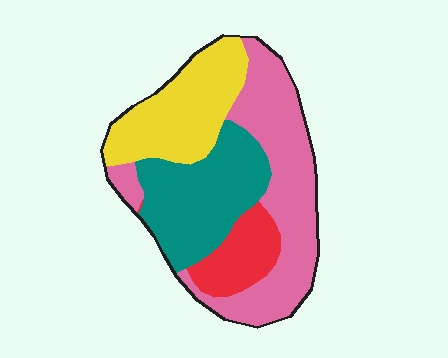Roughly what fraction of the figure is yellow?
Yellow covers roughly 25% of the figure.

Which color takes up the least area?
Red, at roughly 10%.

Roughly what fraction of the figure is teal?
Teal covers around 25% of the figure.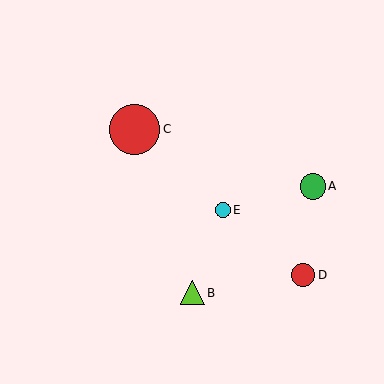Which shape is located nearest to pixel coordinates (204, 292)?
The lime triangle (labeled B) at (192, 293) is nearest to that location.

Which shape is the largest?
The red circle (labeled C) is the largest.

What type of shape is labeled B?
Shape B is a lime triangle.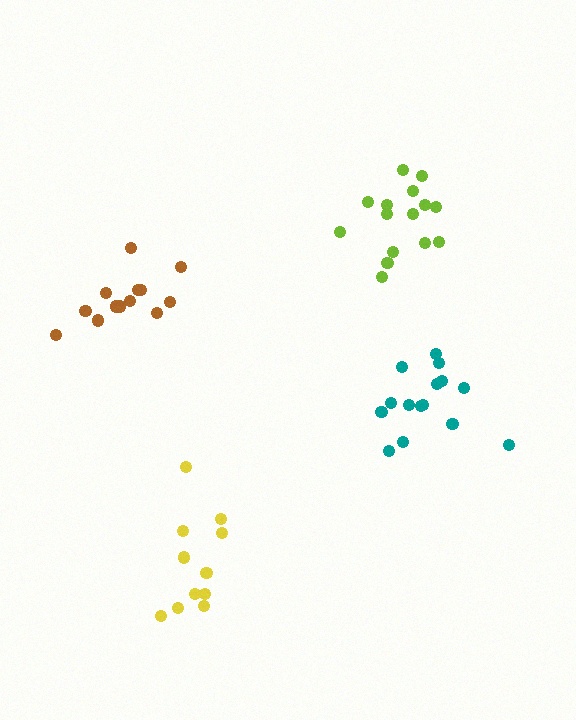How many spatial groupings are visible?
There are 4 spatial groupings.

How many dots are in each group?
Group 1: 15 dots, Group 2: 13 dots, Group 3: 11 dots, Group 4: 15 dots (54 total).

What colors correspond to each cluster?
The clusters are colored: teal, brown, yellow, lime.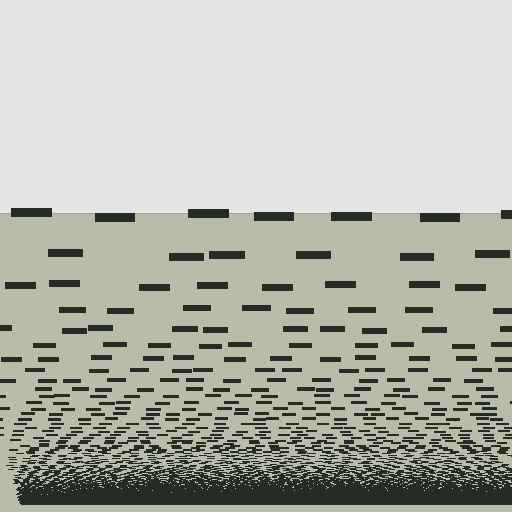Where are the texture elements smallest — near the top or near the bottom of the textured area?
Near the bottom.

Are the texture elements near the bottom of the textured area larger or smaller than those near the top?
Smaller. The gradient is inverted — elements near the bottom are smaller and denser.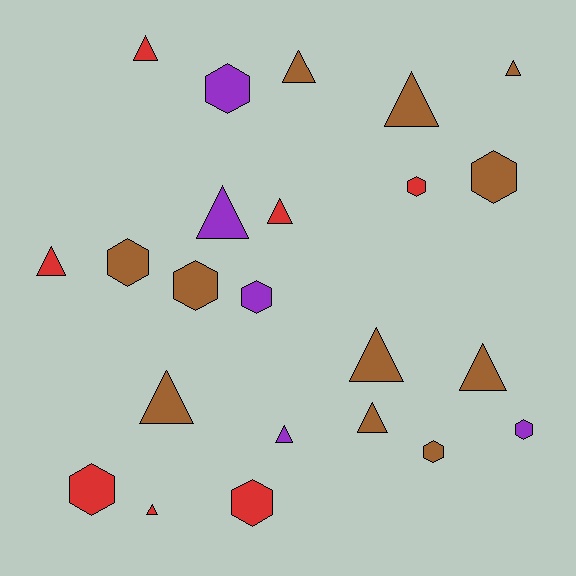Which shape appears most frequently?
Triangle, with 13 objects.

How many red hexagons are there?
There are 3 red hexagons.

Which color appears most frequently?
Brown, with 11 objects.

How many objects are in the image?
There are 23 objects.